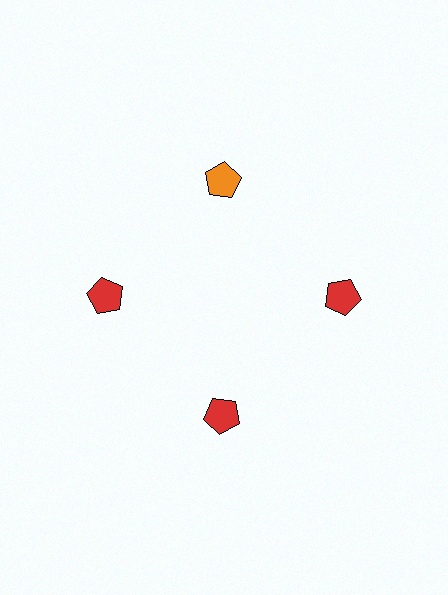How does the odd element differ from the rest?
It has a different color: orange instead of red.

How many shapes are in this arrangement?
There are 4 shapes arranged in a ring pattern.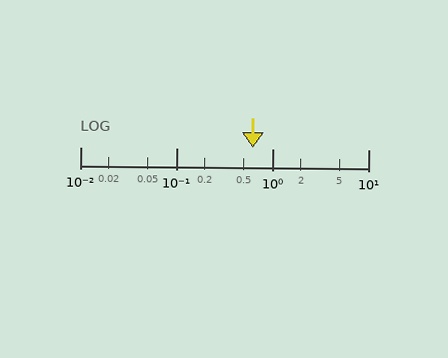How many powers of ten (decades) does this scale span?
The scale spans 3 decades, from 0.01 to 10.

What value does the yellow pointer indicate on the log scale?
The pointer indicates approximately 0.62.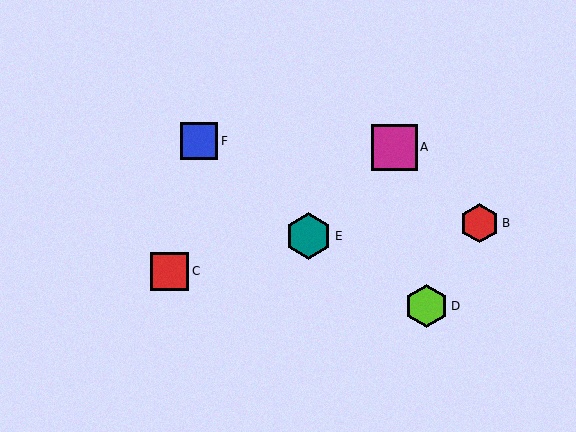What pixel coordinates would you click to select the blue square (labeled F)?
Click at (199, 141) to select the blue square F.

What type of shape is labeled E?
Shape E is a teal hexagon.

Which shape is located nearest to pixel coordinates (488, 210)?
The red hexagon (labeled B) at (480, 223) is nearest to that location.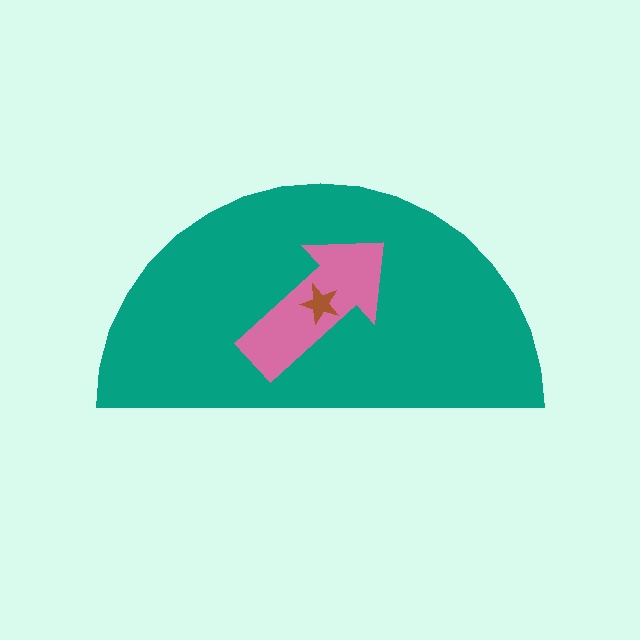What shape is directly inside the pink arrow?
The brown star.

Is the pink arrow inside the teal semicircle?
Yes.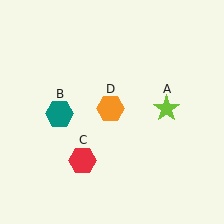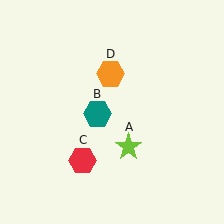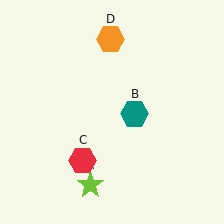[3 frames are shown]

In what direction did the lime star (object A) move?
The lime star (object A) moved down and to the left.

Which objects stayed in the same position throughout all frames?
Red hexagon (object C) remained stationary.